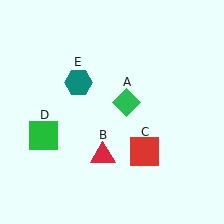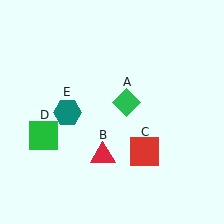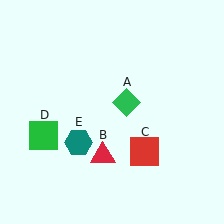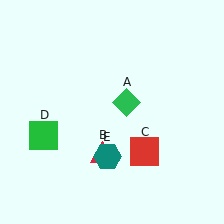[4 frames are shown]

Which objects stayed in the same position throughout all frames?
Green diamond (object A) and red triangle (object B) and red square (object C) and green square (object D) remained stationary.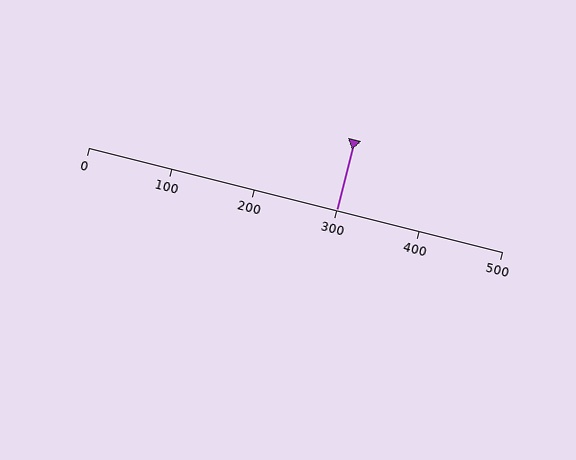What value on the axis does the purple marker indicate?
The marker indicates approximately 300.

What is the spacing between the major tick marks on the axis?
The major ticks are spaced 100 apart.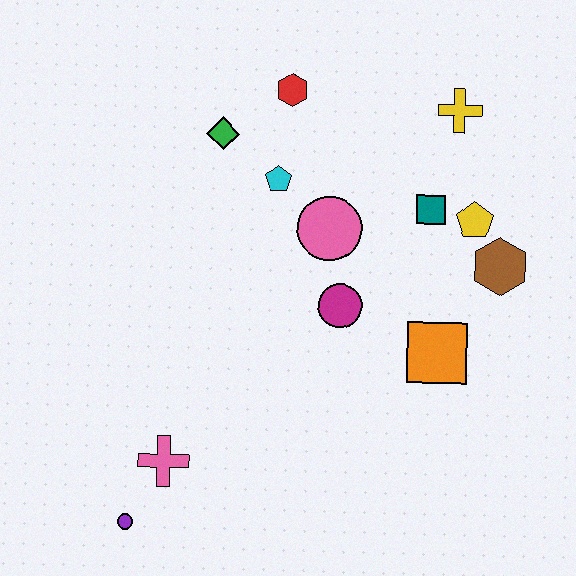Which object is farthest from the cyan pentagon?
The purple circle is farthest from the cyan pentagon.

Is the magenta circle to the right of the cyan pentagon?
Yes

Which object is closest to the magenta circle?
The pink circle is closest to the magenta circle.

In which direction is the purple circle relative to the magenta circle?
The purple circle is below the magenta circle.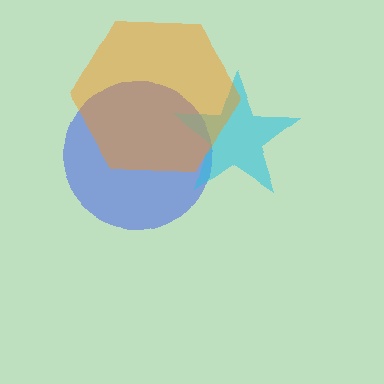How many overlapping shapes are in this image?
There are 3 overlapping shapes in the image.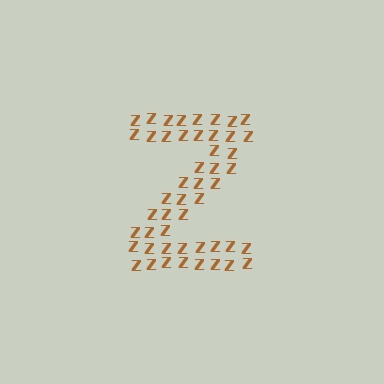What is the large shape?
The large shape is the letter Z.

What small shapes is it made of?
It is made of small letter Z's.